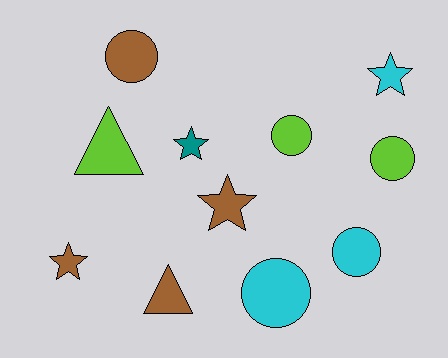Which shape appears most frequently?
Circle, with 5 objects.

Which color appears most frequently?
Brown, with 4 objects.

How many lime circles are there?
There are 2 lime circles.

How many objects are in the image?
There are 11 objects.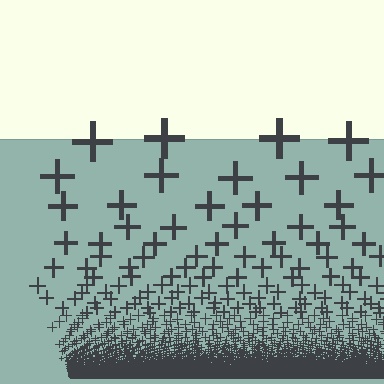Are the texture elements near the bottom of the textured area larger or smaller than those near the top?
Smaller. The gradient is inverted — elements near the bottom are smaller and denser.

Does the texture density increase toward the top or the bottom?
Density increases toward the bottom.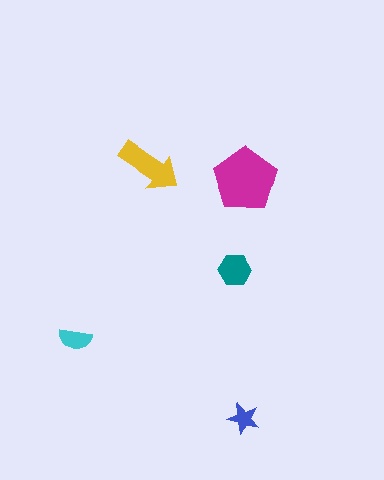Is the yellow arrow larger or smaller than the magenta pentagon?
Smaller.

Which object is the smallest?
The blue star.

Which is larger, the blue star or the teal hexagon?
The teal hexagon.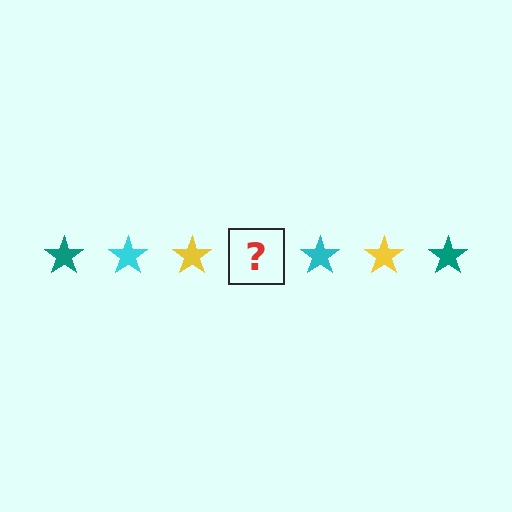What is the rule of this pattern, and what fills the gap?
The rule is that the pattern cycles through teal, cyan, yellow stars. The gap should be filled with a teal star.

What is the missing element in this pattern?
The missing element is a teal star.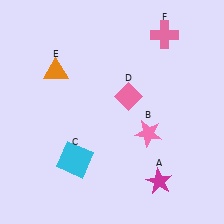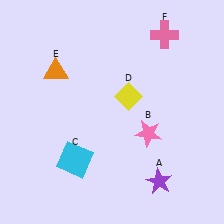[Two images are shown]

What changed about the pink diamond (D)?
In Image 1, D is pink. In Image 2, it changed to yellow.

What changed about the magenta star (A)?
In Image 1, A is magenta. In Image 2, it changed to purple.